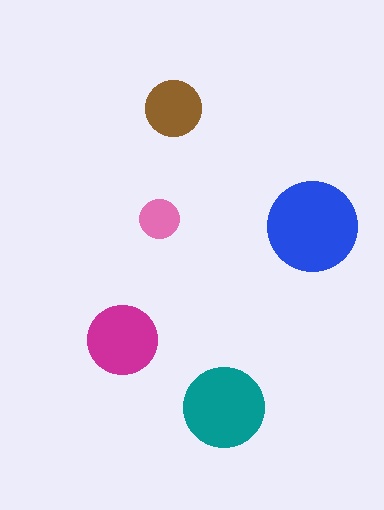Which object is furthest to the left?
The magenta circle is leftmost.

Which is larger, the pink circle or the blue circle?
The blue one.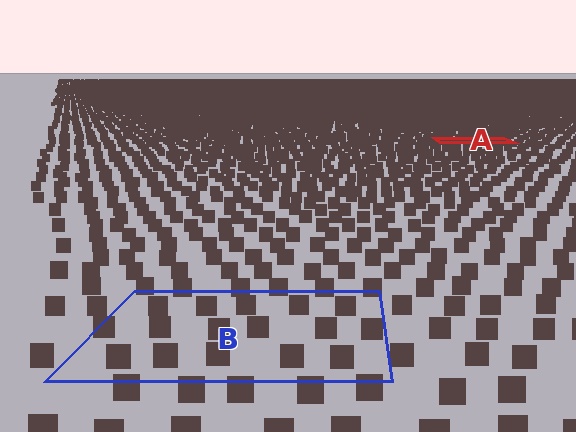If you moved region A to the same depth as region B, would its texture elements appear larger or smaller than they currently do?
They would appear larger. At a closer depth, the same texture elements are projected at a bigger on-screen size.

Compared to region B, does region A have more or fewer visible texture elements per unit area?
Region A has more texture elements per unit area — they are packed more densely because it is farther away.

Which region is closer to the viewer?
Region B is closer. The texture elements there are larger and more spread out.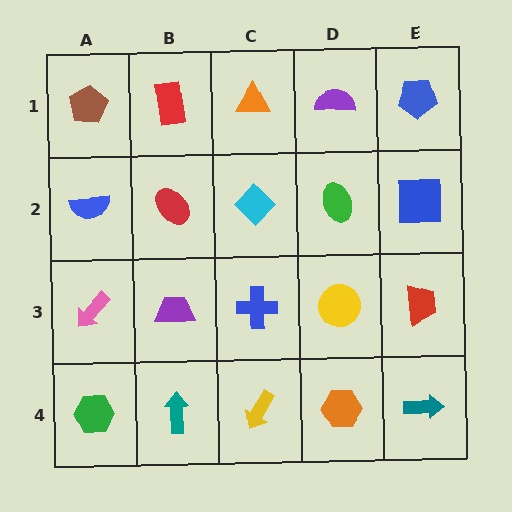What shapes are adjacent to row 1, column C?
A cyan diamond (row 2, column C), a red rectangle (row 1, column B), a purple semicircle (row 1, column D).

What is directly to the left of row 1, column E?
A purple semicircle.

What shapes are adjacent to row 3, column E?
A blue square (row 2, column E), a teal arrow (row 4, column E), a yellow circle (row 3, column D).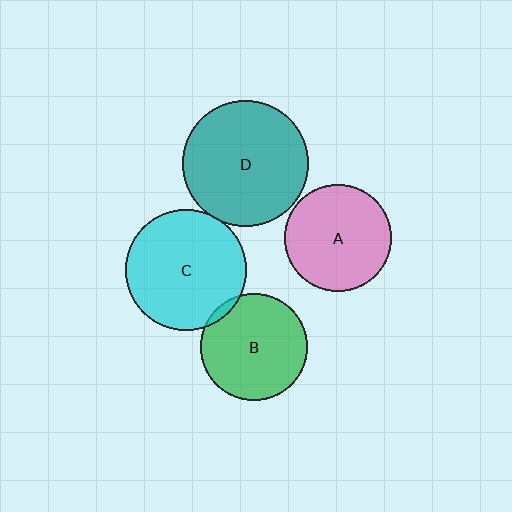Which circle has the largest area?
Circle D (teal).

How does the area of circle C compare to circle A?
Approximately 1.3 times.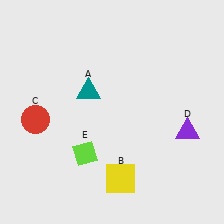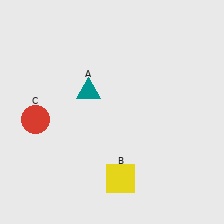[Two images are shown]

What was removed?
The purple triangle (D), the lime diamond (E) were removed in Image 2.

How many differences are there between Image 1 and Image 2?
There are 2 differences between the two images.